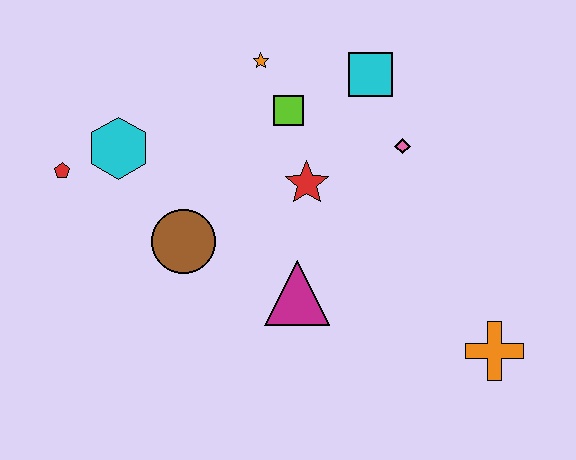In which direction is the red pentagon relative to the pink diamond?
The red pentagon is to the left of the pink diamond.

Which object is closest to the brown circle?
The cyan hexagon is closest to the brown circle.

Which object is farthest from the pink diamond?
The red pentagon is farthest from the pink diamond.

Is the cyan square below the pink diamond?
No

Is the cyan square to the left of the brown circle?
No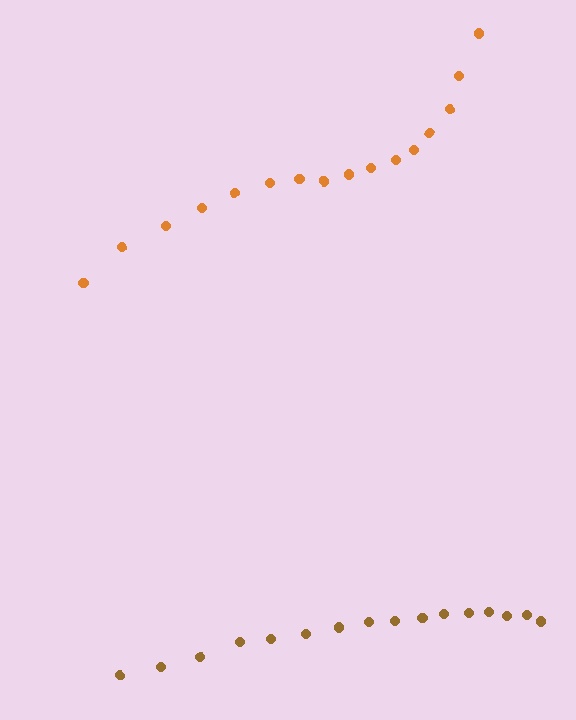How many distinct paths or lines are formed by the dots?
There are 2 distinct paths.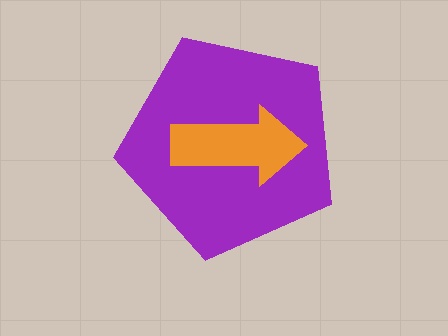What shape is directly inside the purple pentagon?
The orange arrow.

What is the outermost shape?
The purple pentagon.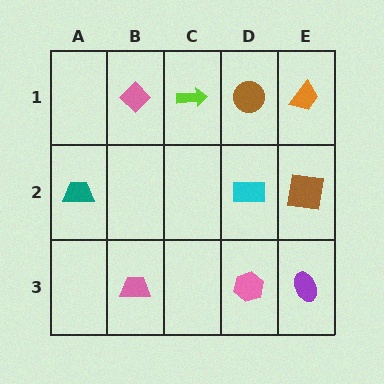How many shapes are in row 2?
3 shapes.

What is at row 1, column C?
A lime arrow.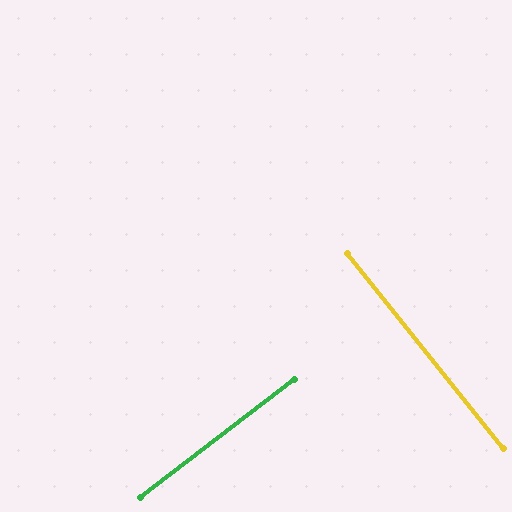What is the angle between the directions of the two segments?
Approximately 89 degrees.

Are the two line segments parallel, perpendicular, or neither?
Perpendicular — they meet at approximately 89°.